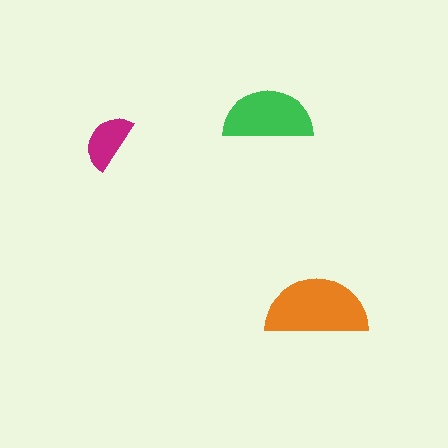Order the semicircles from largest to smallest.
the orange one, the green one, the magenta one.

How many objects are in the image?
There are 3 objects in the image.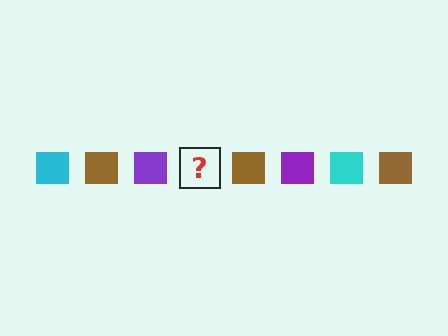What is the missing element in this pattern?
The missing element is a cyan square.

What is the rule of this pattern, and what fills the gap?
The rule is that the pattern cycles through cyan, brown, purple squares. The gap should be filled with a cyan square.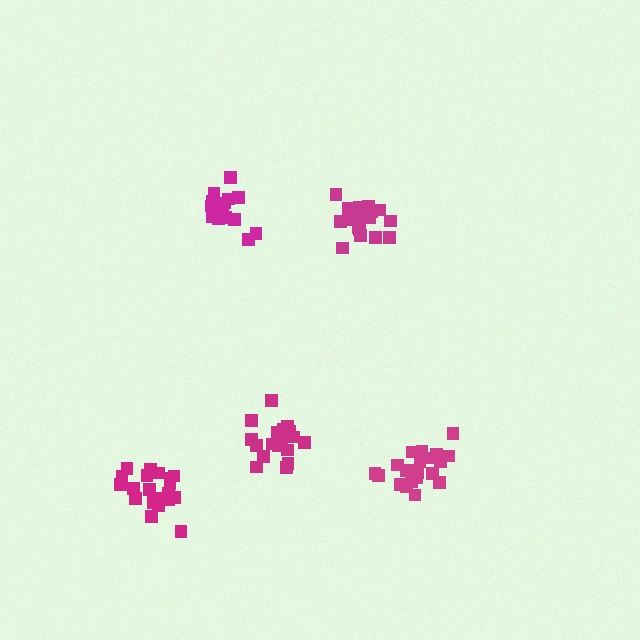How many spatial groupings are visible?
There are 5 spatial groupings.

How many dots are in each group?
Group 1: 21 dots, Group 2: 18 dots, Group 3: 18 dots, Group 4: 15 dots, Group 5: 21 dots (93 total).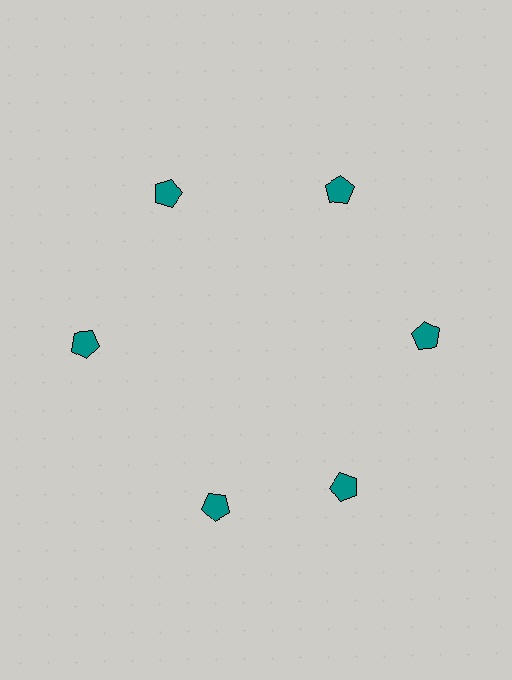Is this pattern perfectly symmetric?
No. The 6 teal pentagons are arranged in a ring, but one element near the 7 o'clock position is rotated out of alignment along the ring, breaking the 6-fold rotational symmetry.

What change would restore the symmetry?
The symmetry would be restored by rotating it back into even spacing with its neighbors so that all 6 pentagons sit at equal angles and equal distance from the center.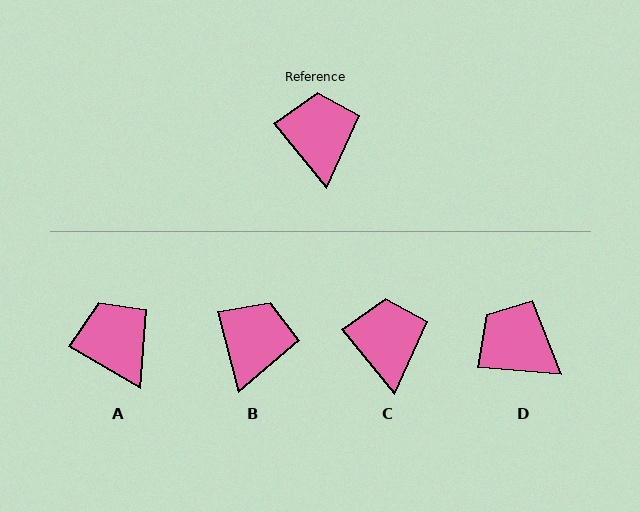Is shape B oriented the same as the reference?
No, it is off by about 25 degrees.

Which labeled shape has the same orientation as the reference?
C.